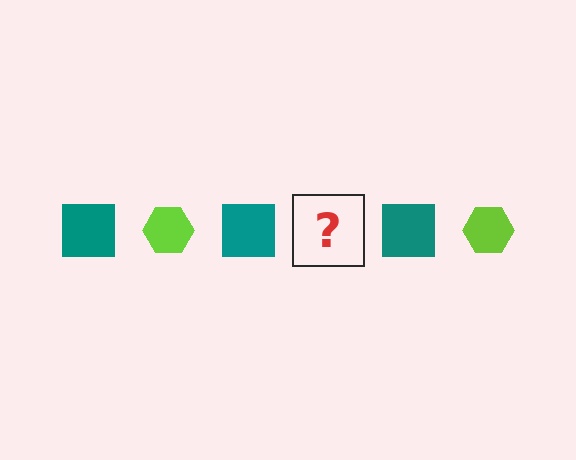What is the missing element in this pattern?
The missing element is a lime hexagon.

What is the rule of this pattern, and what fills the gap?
The rule is that the pattern alternates between teal square and lime hexagon. The gap should be filled with a lime hexagon.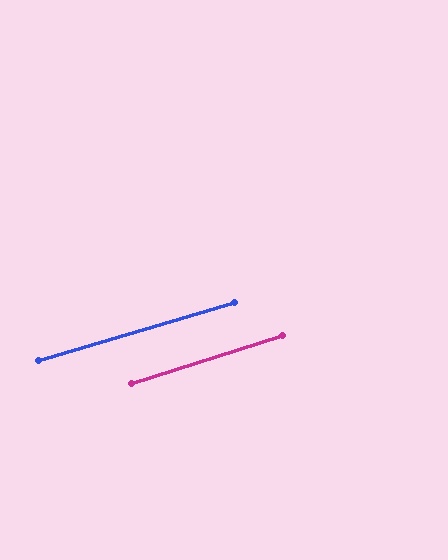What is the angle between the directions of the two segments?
Approximately 1 degree.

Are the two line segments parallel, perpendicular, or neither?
Parallel — their directions differ by only 0.7°.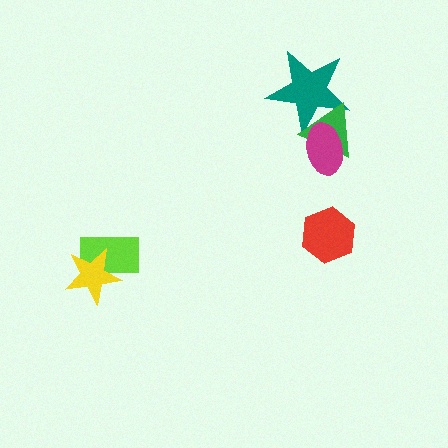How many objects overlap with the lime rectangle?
1 object overlaps with the lime rectangle.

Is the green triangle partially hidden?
Yes, it is partially covered by another shape.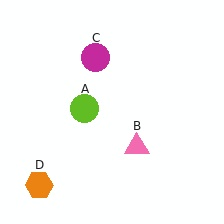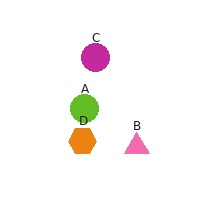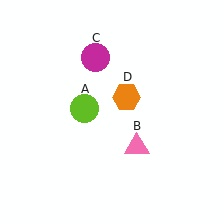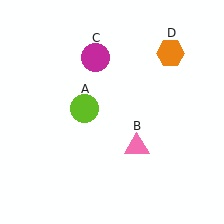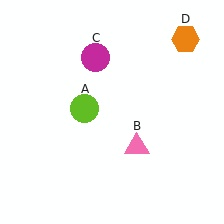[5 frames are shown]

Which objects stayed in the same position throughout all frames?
Lime circle (object A) and pink triangle (object B) and magenta circle (object C) remained stationary.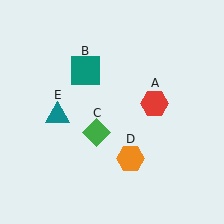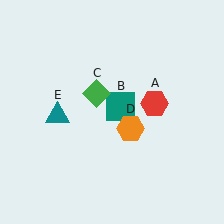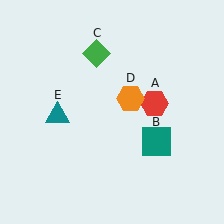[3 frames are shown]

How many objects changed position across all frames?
3 objects changed position: teal square (object B), green diamond (object C), orange hexagon (object D).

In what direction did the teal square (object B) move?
The teal square (object B) moved down and to the right.